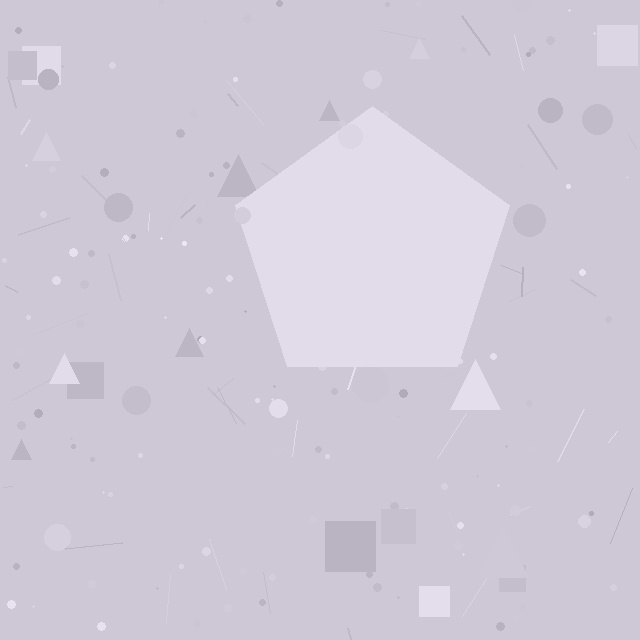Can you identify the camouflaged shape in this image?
The camouflaged shape is a pentagon.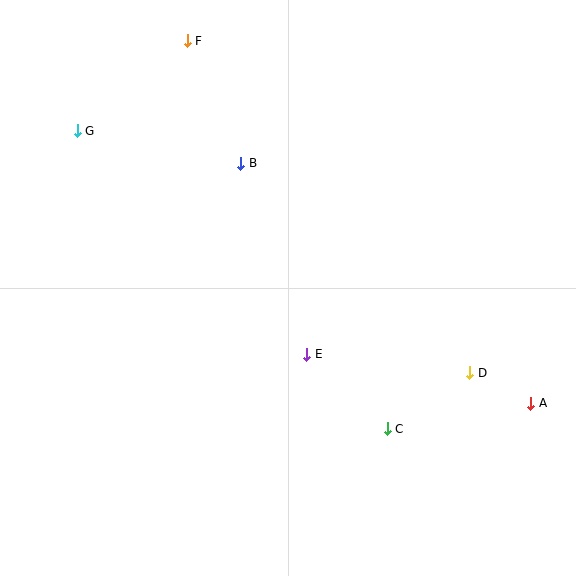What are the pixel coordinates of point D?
Point D is at (470, 373).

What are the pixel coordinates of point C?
Point C is at (387, 429).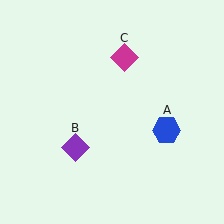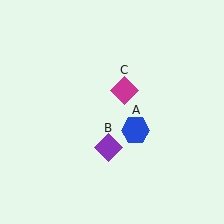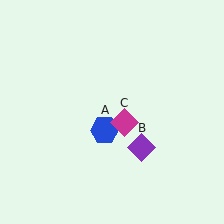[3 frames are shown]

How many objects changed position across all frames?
3 objects changed position: blue hexagon (object A), purple diamond (object B), magenta diamond (object C).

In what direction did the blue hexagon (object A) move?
The blue hexagon (object A) moved left.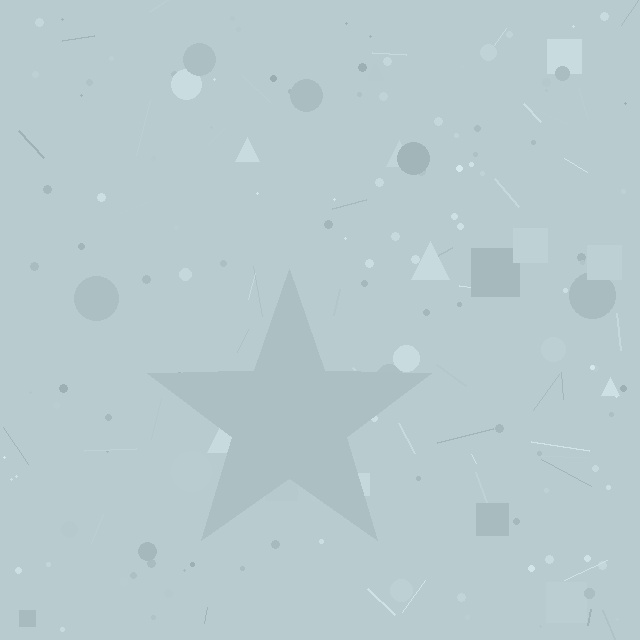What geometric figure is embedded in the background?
A star is embedded in the background.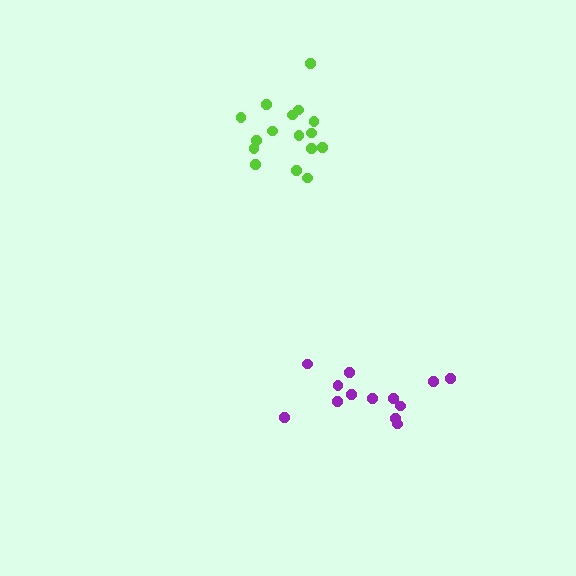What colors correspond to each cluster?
The clusters are colored: lime, purple.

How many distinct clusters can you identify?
There are 2 distinct clusters.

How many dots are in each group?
Group 1: 16 dots, Group 2: 13 dots (29 total).